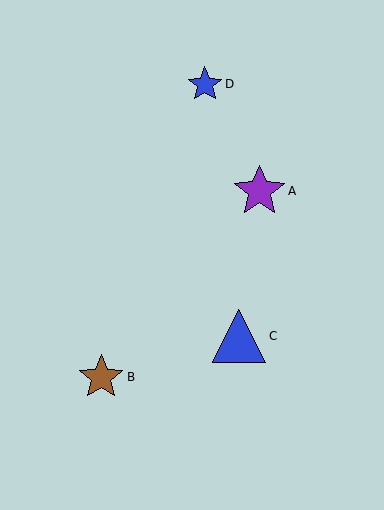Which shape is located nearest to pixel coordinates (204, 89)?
The blue star (labeled D) at (205, 84) is nearest to that location.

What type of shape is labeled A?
Shape A is a purple star.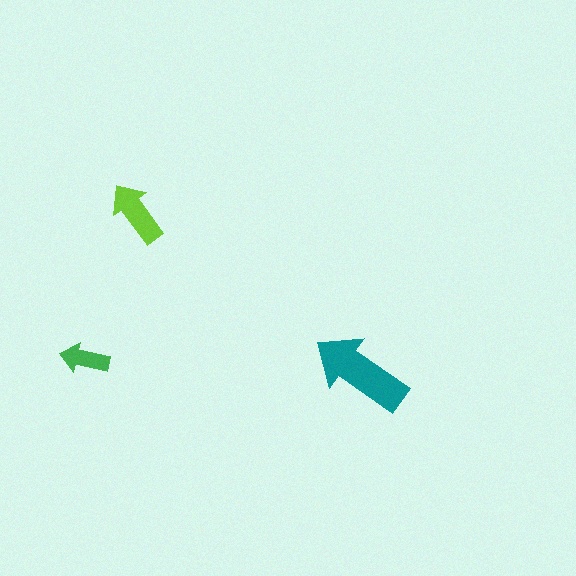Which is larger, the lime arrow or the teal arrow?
The teal one.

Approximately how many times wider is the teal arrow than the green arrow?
About 2 times wider.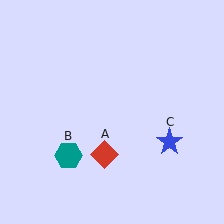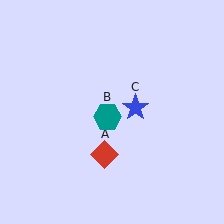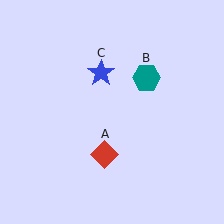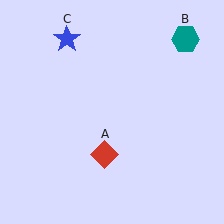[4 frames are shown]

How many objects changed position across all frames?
2 objects changed position: teal hexagon (object B), blue star (object C).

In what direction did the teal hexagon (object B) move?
The teal hexagon (object B) moved up and to the right.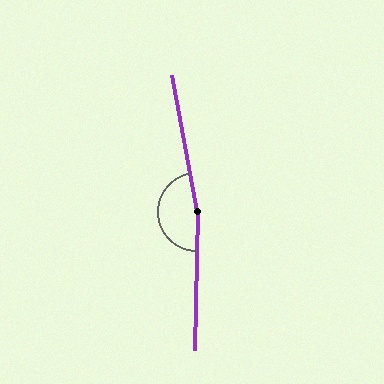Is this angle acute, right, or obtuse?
It is obtuse.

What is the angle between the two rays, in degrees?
Approximately 169 degrees.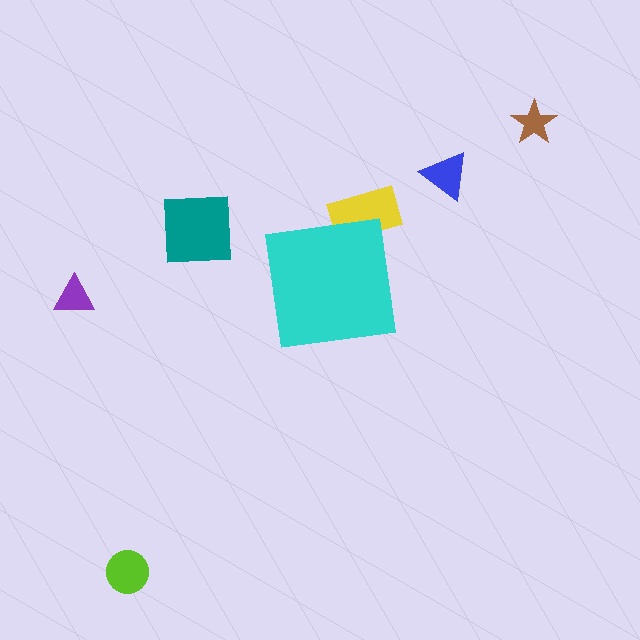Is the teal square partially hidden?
No, the teal square is fully visible.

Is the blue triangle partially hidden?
No, the blue triangle is fully visible.